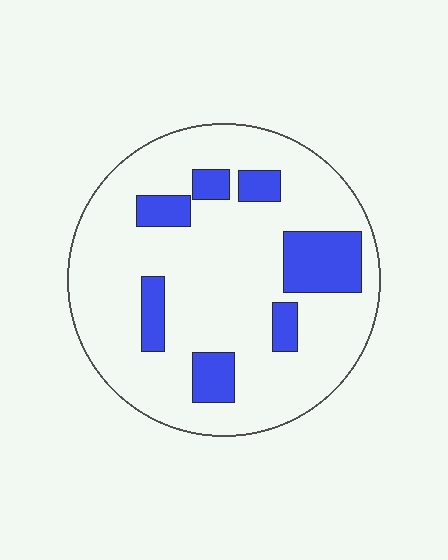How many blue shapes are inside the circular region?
7.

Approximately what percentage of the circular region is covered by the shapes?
Approximately 20%.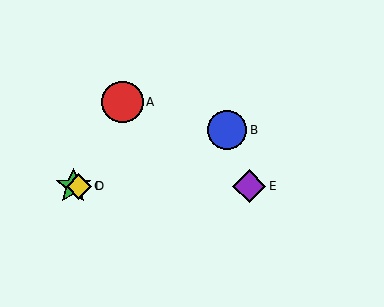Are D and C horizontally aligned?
Yes, both are at y≈186.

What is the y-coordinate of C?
Object C is at y≈186.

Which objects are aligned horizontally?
Objects C, D, E are aligned horizontally.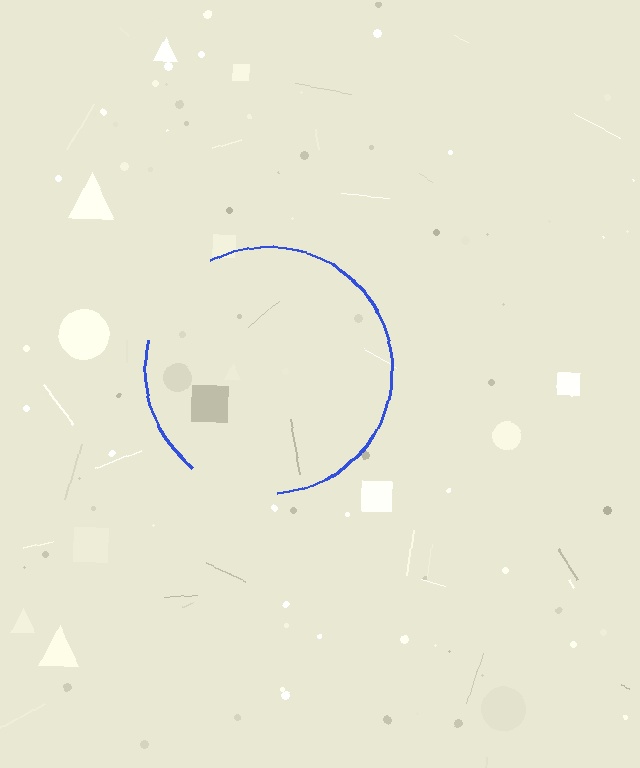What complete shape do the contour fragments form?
The contour fragments form a circle.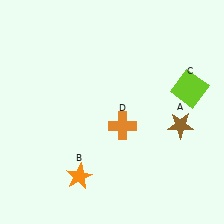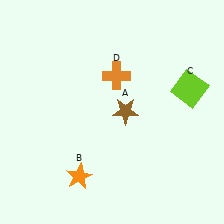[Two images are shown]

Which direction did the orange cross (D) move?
The orange cross (D) moved up.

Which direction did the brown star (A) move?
The brown star (A) moved left.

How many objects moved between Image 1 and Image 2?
2 objects moved between the two images.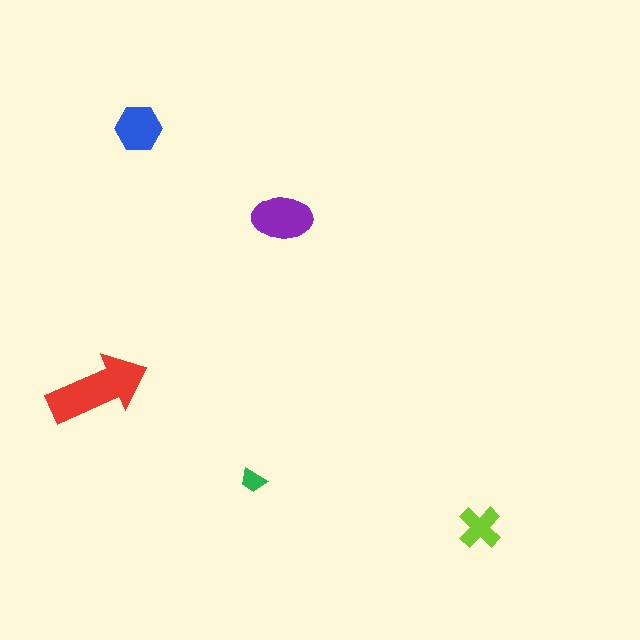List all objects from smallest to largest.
The green trapezoid, the lime cross, the blue hexagon, the purple ellipse, the red arrow.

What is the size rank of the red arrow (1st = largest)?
1st.